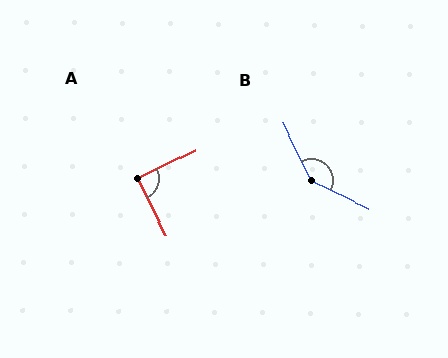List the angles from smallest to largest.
A (88°), B (142°).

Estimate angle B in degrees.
Approximately 142 degrees.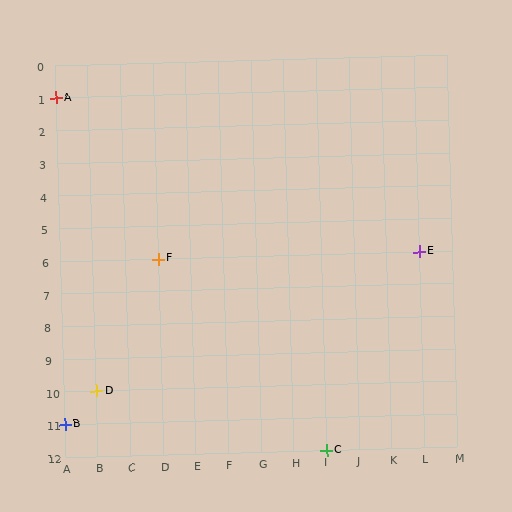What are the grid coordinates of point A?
Point A is at grid coordinates (A, 1).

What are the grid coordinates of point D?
Point D is at grid coordinates (B, 10).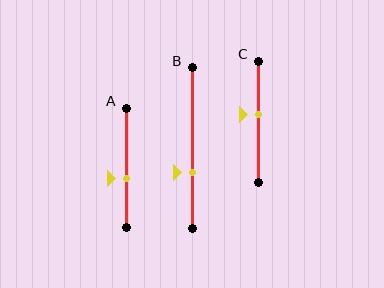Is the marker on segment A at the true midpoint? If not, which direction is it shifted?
No, the marker on segment A is shifted downward by about 9% of the segment length.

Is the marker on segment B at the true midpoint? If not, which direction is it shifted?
No, the marker on segment B is shifted downward by about 15% of the segment length.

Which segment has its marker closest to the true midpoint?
Segment C has its marker closest to the true midpoint.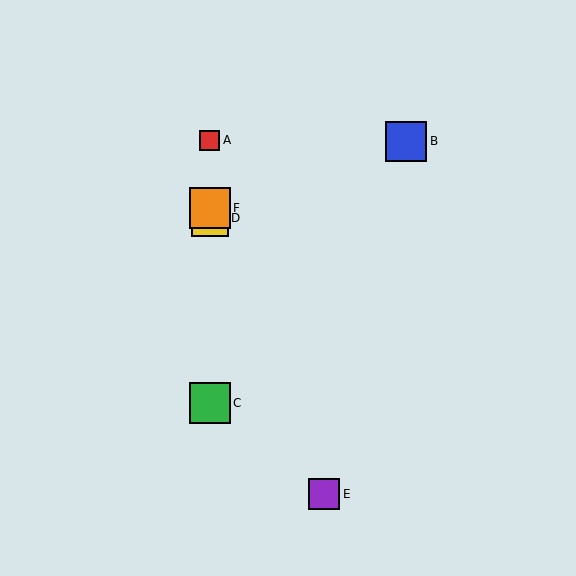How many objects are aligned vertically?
4 objects (A, C, D, F) are aligned vertically.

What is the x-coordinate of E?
Object E is at x≈324.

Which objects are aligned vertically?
Objects A, C, D, F are aligned vertically.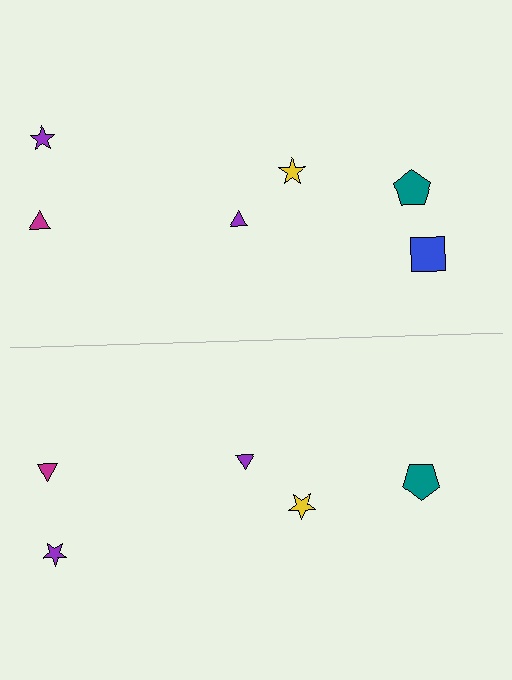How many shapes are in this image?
There are 11 shapes in this image.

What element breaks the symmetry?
A blue square is missing from the bottom side.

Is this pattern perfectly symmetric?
No, the pattern is not perfectly symmetric. A blue square is missing from the bottom side.